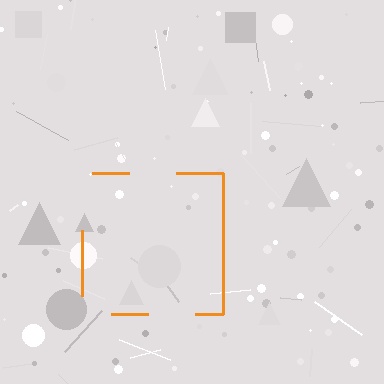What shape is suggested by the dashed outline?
The dashed outline suggests a square.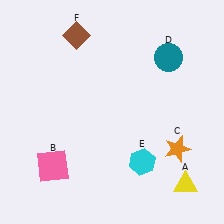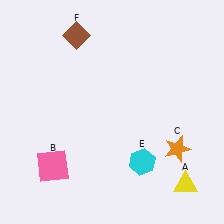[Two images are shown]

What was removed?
The teal circle (D) was removed in Image 2.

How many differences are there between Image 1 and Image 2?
There is 1 difference between the two images.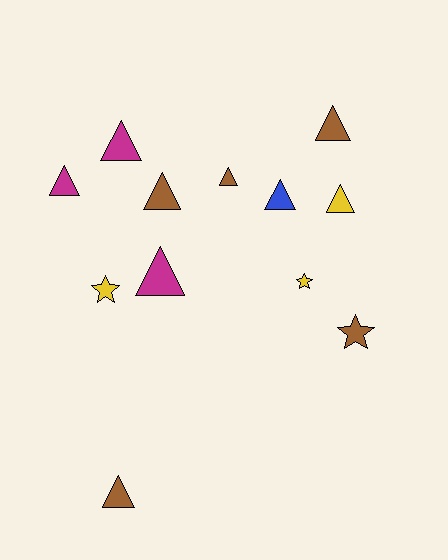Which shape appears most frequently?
Triangle, with 9 objects.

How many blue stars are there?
There are no blue stars.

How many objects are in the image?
There are 12 objects.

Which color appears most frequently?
Brown, with 5 objects.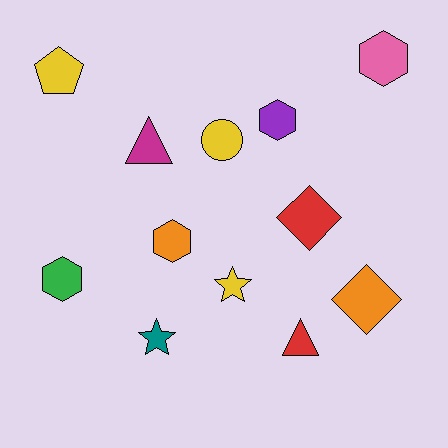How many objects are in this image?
There are 12 objects.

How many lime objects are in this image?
There are no lime objects.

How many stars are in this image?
There are 2 stars.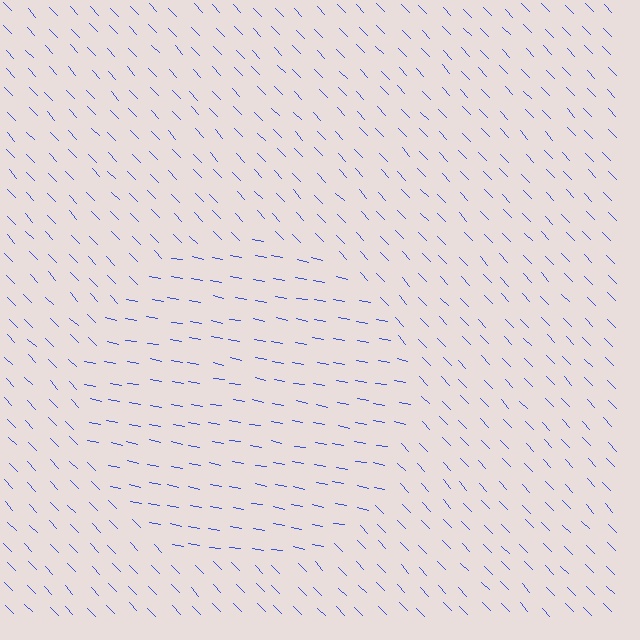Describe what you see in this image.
The image is filled with small blue line segments. A circle region in the image has lines oriented differently from the surrounding lines, creating a visible texture boundary.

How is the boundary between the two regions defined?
The boundary is defined purely by a change in line orientation (approximately 36 degrees difference). All lines are the same color and thickness.